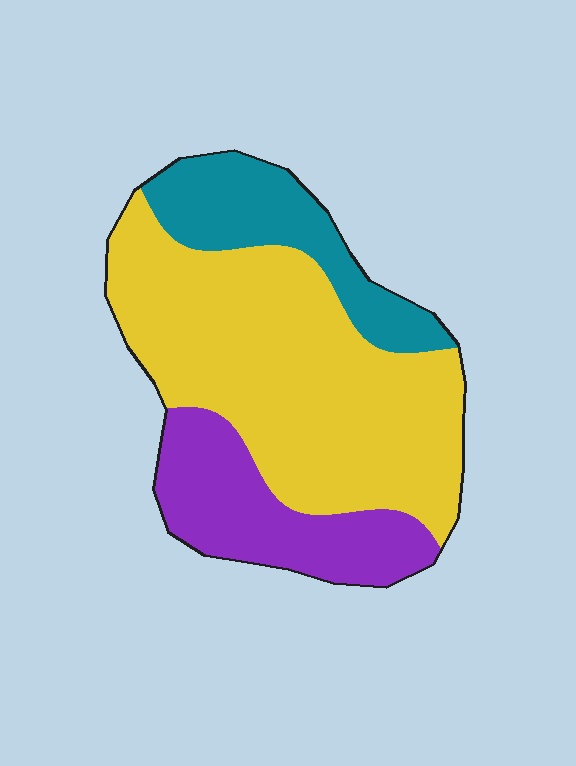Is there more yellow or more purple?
Yellow.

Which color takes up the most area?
Yellow, at roughly 60%.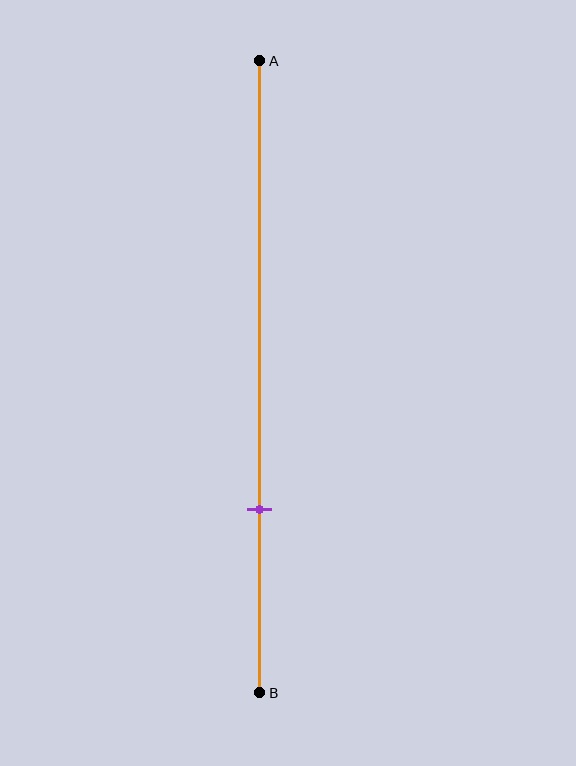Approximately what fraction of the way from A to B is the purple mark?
The purple mark is approximately 70% of the way from A to B.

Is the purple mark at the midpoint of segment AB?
No, the mark is at about 70% from A, not at the 50% midpoint.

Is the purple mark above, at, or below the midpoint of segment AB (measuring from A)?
The purple mark is below the midpoint of segment AB.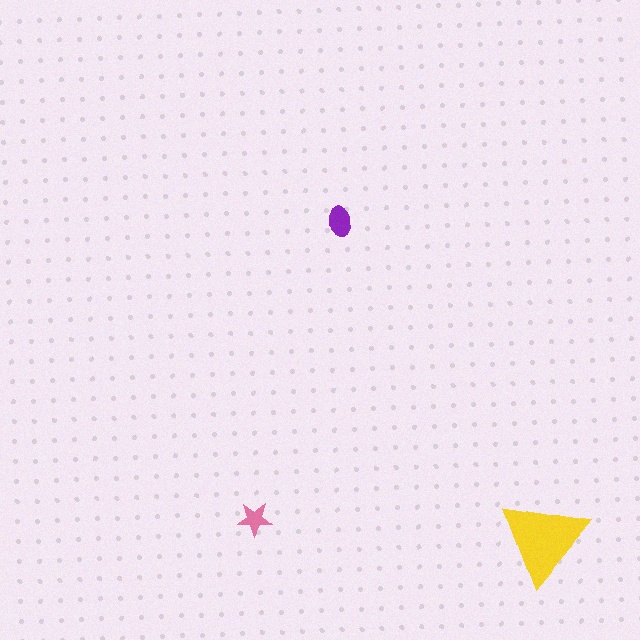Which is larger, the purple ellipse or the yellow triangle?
The yellow triangle.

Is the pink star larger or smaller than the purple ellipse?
Smaller.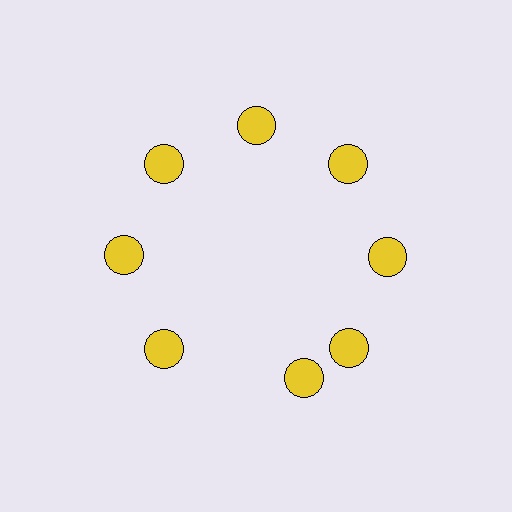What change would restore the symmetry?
The symmetry would be restored by rotating it back into even spacing with its neighbors so that all 8 circles sit at equal angles and equal distance from the center.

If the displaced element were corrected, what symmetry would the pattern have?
It would have 8-fold rotational symmetry — the pattern would map onto itself every 45 degrees.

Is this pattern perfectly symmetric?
No. The 8 yellow circles are arranged in a ring, but one element near the 6 o'clock position is rotated out of alignment along the ring, breaking the 8-fold rotational symmetry.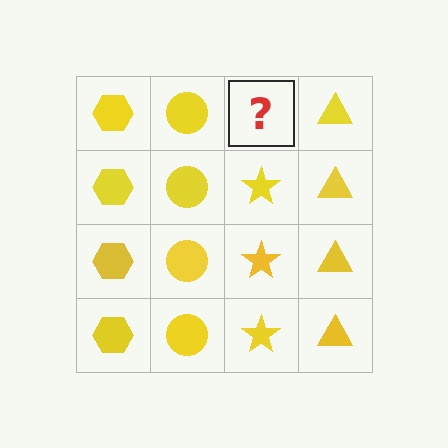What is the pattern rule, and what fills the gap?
The rule is that each column has a consistent shape. The gap should be filled with a yellow star.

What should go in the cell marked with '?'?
The missing cell should contain a yellow star.